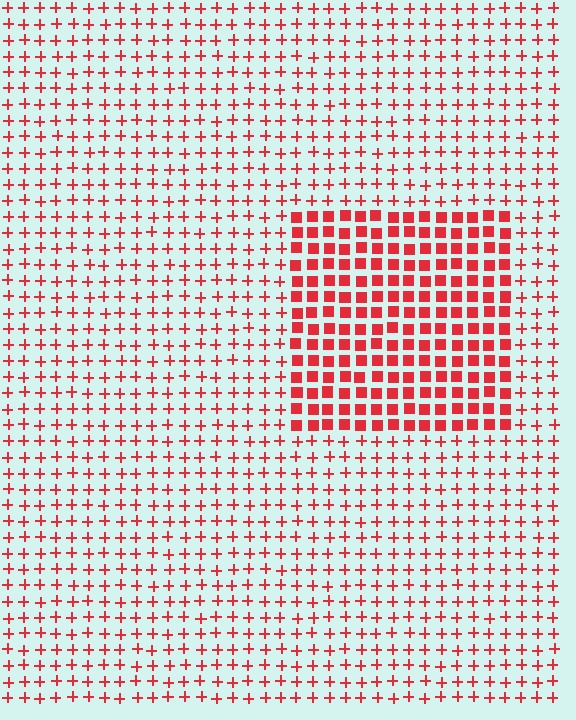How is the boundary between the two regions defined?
The boundary is defined by a change in element shape: squares inside vs. plus signs outside. All elements share the same color and spacing.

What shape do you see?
I see a rectangle.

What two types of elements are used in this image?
The image uses squares inside the rectangle region and plus signs outside it.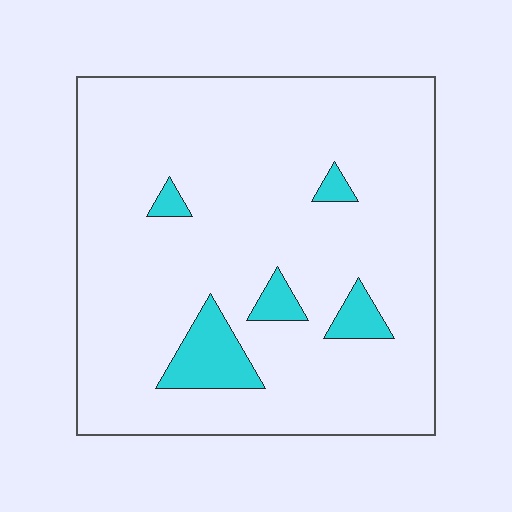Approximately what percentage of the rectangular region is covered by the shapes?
Approximately 10%.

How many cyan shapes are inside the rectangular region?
5.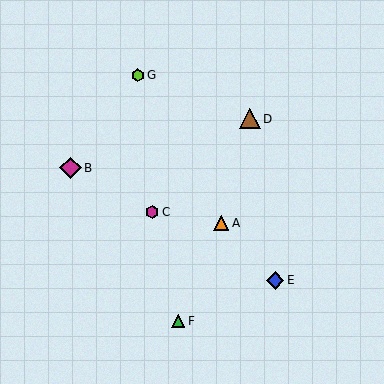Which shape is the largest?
The magenta diamond (labeled B) is the largest.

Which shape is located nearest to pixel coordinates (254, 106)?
The brown triangle (labeled D) at (250, 119) is nearest to that location.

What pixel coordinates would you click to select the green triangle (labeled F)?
Click at (178, 321) to select the green triangle F.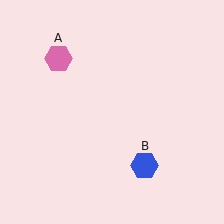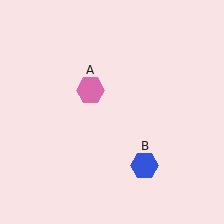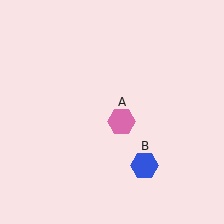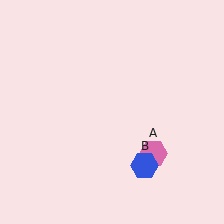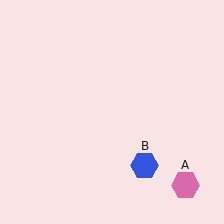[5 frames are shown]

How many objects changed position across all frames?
1 object changed position: pink hexagon (object A).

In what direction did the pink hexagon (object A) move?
The pink hexagon (object A) moved down and to the right.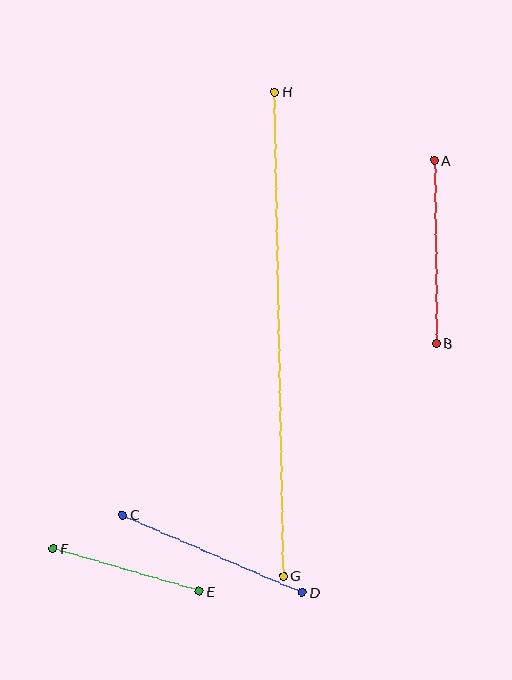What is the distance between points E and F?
The distance is approximately 152 pixels.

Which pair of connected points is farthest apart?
Points G and H are farthest apart.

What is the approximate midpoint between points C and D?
The midpoint is at approximately (213, 554) pixels.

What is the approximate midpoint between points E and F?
The midpoint is at approximately (126, 570) pixels.